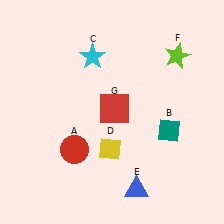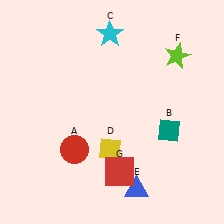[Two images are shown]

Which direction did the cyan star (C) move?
The cyan star (C) moved up.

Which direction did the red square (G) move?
The red square (G) moved down.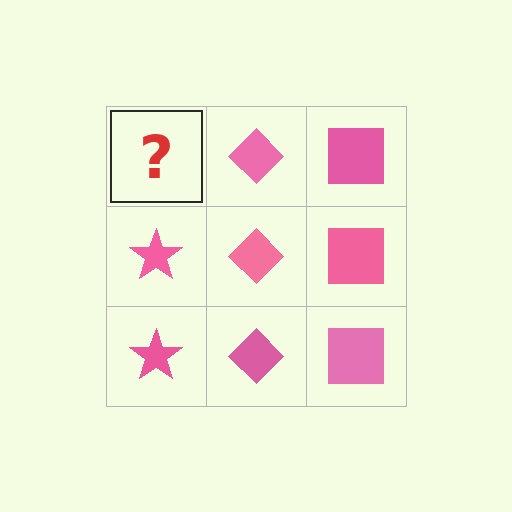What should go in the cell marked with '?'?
The missing cell should contain a pink star.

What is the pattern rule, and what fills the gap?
The rule is that each column has a consistent shape. The gap should be filled with a pink star.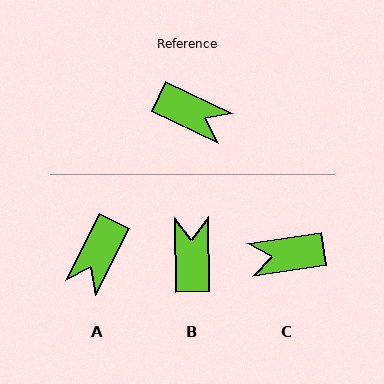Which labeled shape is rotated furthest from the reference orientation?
C, about 146 degrees away.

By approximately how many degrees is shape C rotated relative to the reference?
Approximately 146 degrees clockwise.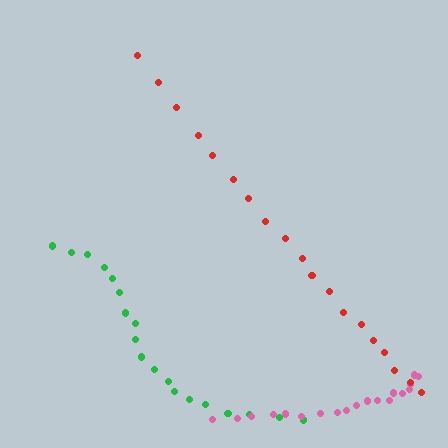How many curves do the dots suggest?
There are 3 distinct paths.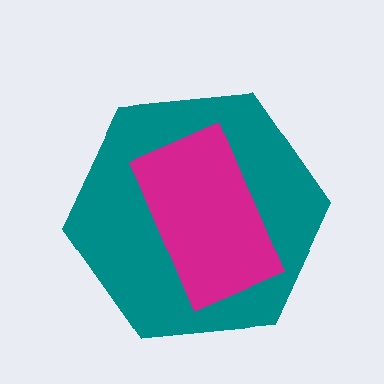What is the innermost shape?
The magenta rectangle.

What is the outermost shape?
The teal hexagon.